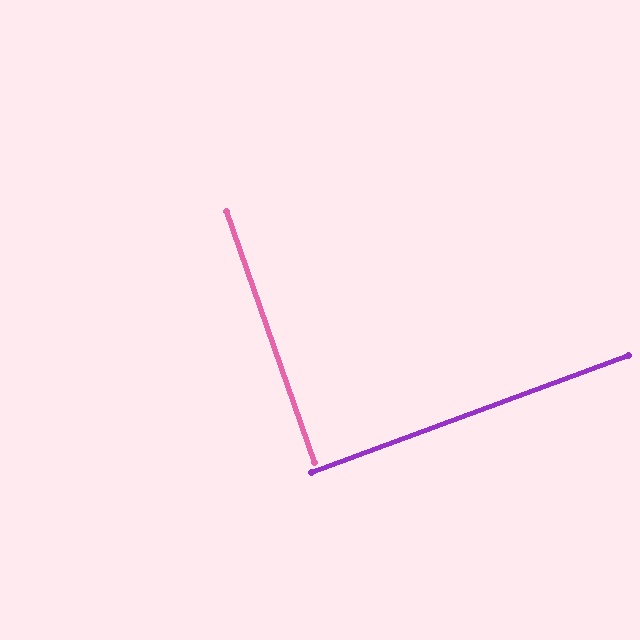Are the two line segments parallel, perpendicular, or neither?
Perpendicular — they meet at approximately 89°.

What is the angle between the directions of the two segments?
Approximately 89 degrees.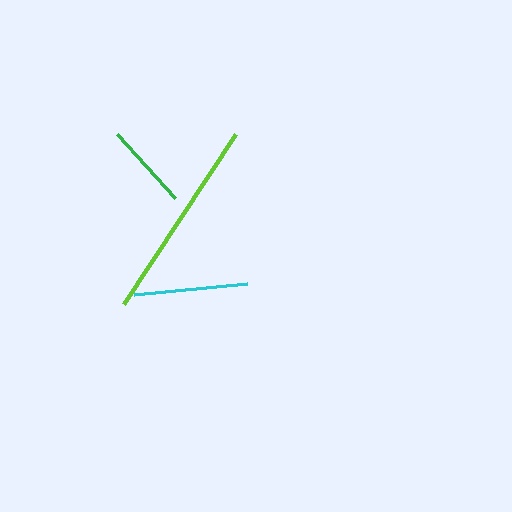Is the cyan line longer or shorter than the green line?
The cyan line is longer than the green line.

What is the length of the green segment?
The green segment is approximately 86 pixels long.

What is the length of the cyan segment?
The cyan segment is approximately 114 pixels long.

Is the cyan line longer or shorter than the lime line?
The lime line is longer than the cyan line.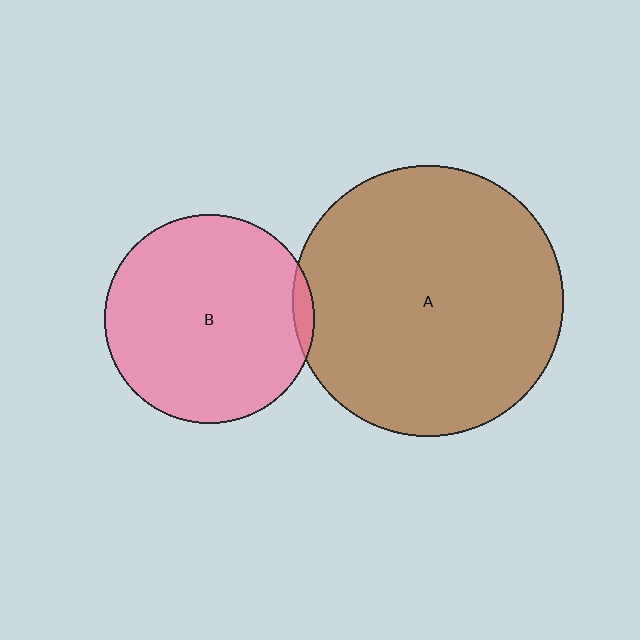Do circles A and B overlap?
Yes.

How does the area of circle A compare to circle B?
Approximately 1.7 times.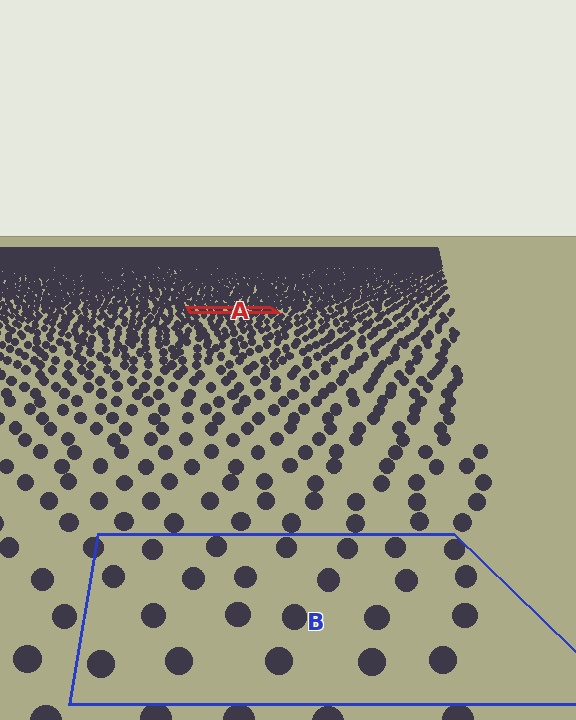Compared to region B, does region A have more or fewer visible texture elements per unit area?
Region A has more texture elements per unit area — they are packed more densely because it is farther away.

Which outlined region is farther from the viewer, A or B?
Region A is farther from the viewer — the texture elements inside it appear smaller and more densely packed.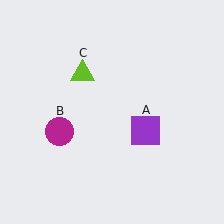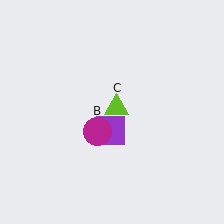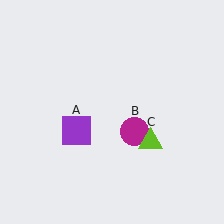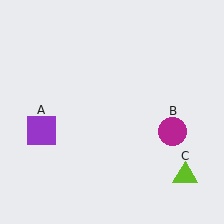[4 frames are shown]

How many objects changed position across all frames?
3 objects changed position: purple square (object A), magenta circle (object B), lime triangle (object C).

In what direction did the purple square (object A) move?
The purple square (object A) moved left.